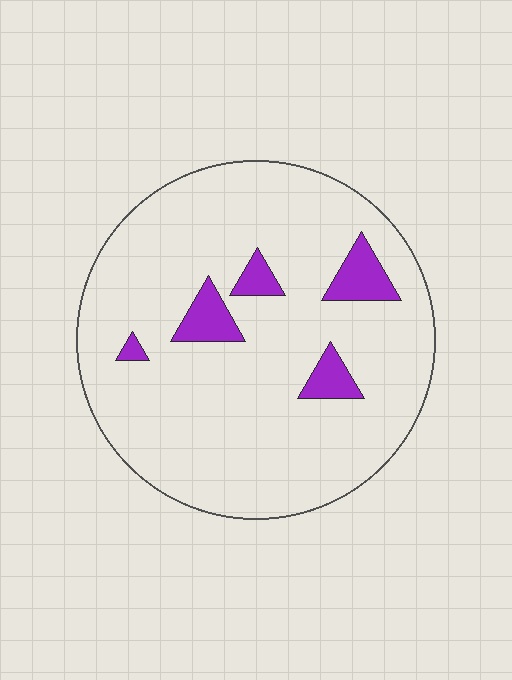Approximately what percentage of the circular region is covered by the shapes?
Approximately 10%.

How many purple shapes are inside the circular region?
5.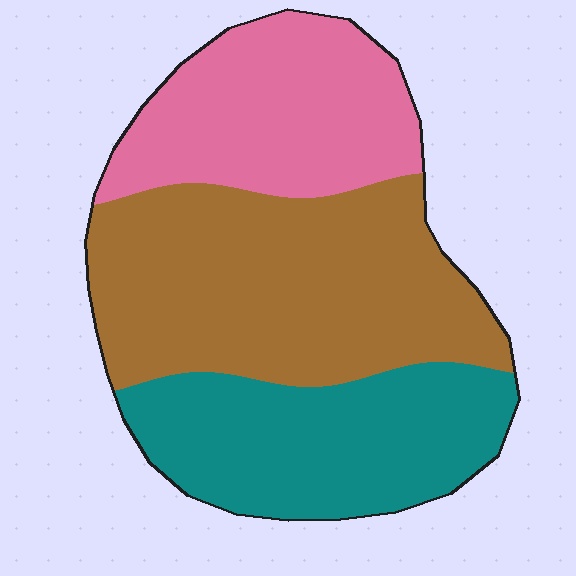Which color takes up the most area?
Brown, at roughly 45%.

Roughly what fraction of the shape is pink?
Pink takes up about one quarter (1/4) of the shape.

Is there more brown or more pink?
Brown.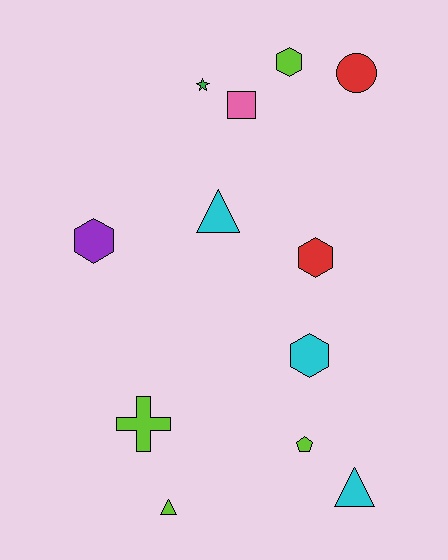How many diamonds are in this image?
There are no diamonds.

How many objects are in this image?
There are 12 objects.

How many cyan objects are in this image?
There are 3 cyan objects.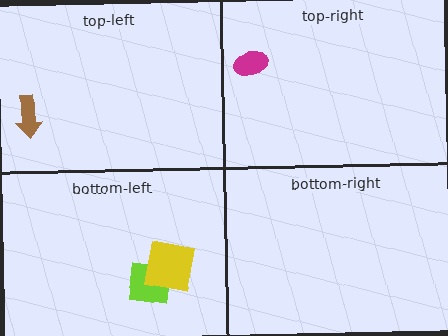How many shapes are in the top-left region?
1.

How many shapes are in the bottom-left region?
2.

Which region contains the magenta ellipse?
The top-right region.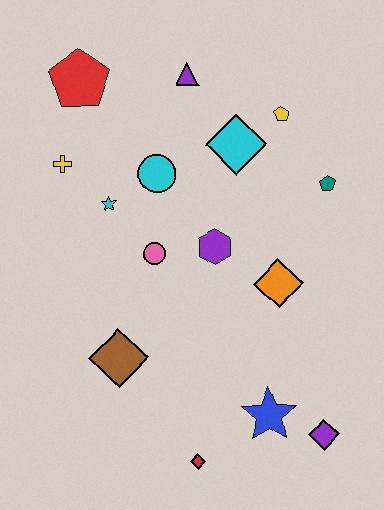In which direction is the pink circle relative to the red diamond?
The pink circle is above the red diamond.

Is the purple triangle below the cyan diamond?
No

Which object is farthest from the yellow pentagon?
The red diamond is farthest from the yellow pentagon.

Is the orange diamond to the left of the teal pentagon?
Yes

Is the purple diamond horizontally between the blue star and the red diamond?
No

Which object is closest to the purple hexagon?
The pink circle is closest to the purple hexagon.